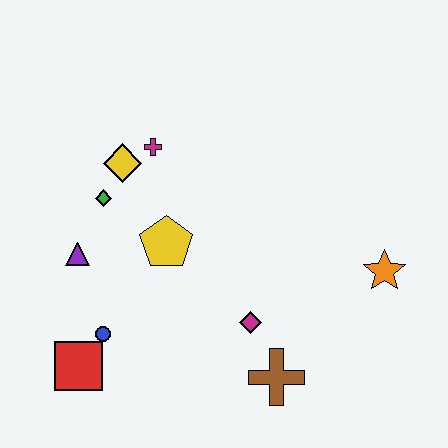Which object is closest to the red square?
The blue circle is closest to the red square.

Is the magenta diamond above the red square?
Yes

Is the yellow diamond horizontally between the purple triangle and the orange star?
Yes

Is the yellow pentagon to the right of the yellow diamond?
Yes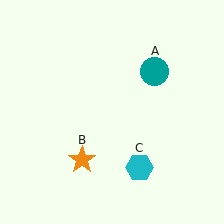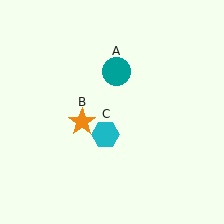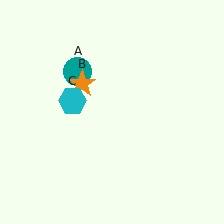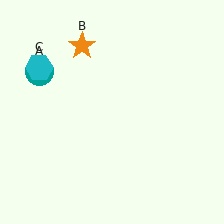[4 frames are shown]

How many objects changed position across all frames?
3 objects changed position: teal circle (object A), orange star (object B), cyan hexagon (object C).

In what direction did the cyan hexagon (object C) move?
The cyan hexagon (object C) moved up and to the left.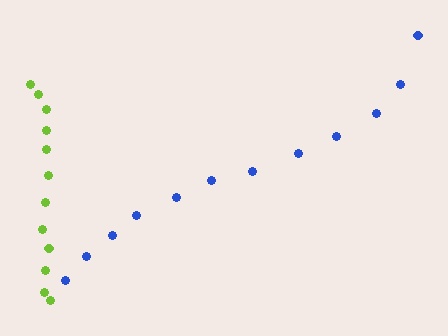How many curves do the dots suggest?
There are 2 distinct paths.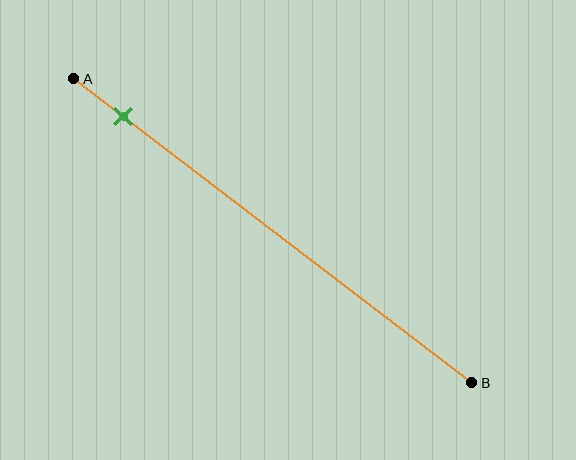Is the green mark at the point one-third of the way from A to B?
No, the mark is at about 10% from A, not at the 33% one-third point.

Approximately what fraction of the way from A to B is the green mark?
The green mark is approximately 10% of the way from A to B.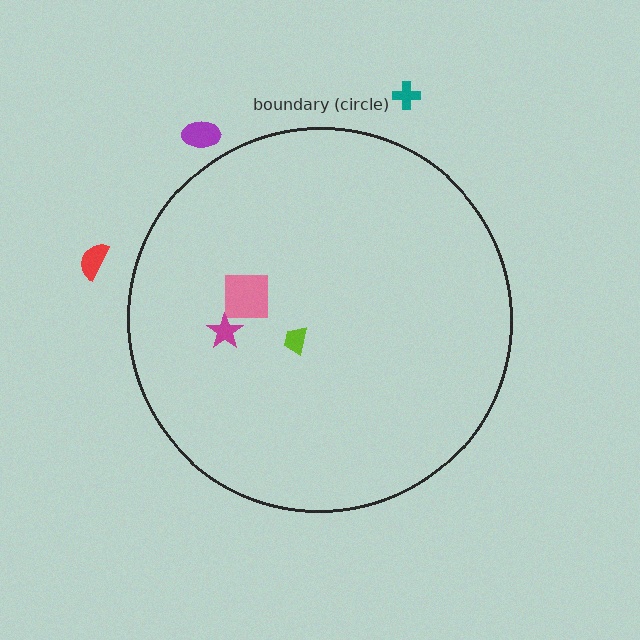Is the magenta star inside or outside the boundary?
Inside.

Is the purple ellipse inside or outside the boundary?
Outside.